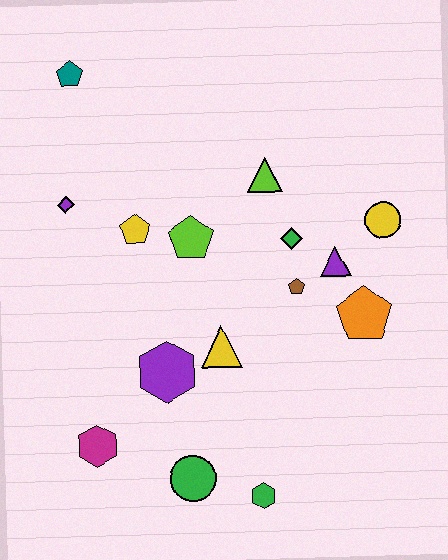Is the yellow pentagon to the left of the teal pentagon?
No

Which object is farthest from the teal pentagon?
The green hexagon is farthest from the teal pentagon.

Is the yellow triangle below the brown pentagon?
Yes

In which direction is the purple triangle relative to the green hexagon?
The purple triangle is above the green hexagon.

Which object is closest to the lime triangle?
The green diamond is closest to the lime triangle.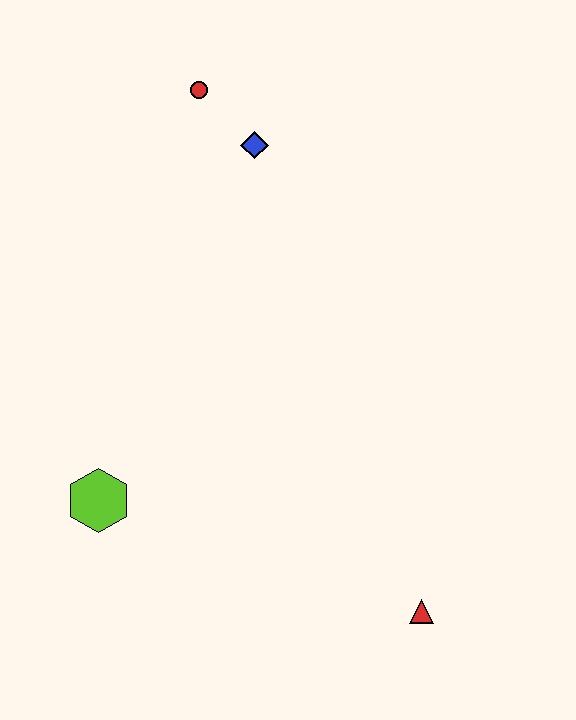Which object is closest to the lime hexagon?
The red triangle is closest to the lime hexagon.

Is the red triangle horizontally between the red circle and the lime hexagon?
No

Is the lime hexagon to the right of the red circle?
No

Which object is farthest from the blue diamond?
The red triangle is farthest from the blue diamond.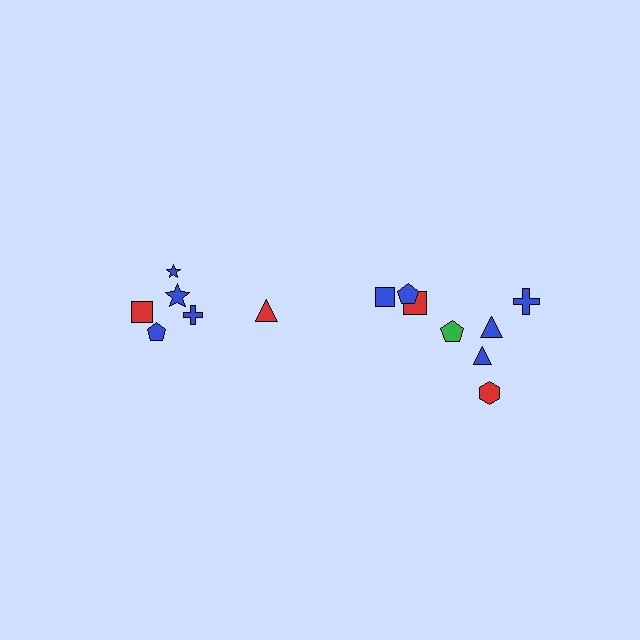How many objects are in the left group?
There are 6 objects.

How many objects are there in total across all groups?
There are 14 objects.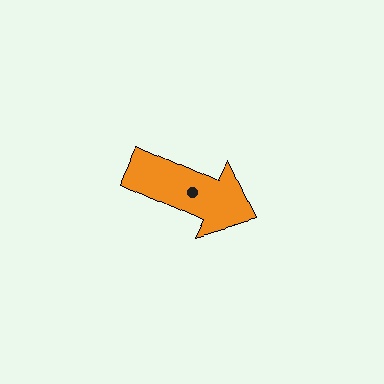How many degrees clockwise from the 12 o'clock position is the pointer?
Approximately 114 degrees.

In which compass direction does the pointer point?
Southeast.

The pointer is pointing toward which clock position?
Roughly 4 o'clock.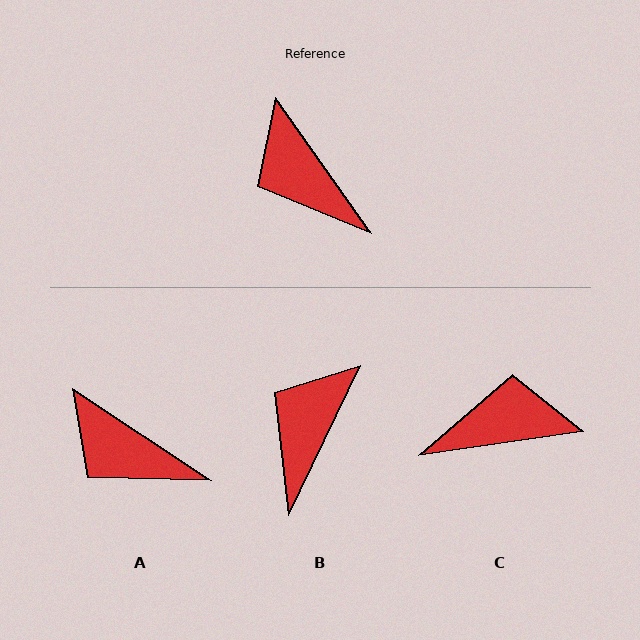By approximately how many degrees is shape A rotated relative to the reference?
Approximately 21 degrees counter-clockwise.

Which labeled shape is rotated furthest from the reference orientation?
C, about 117 degrees away.